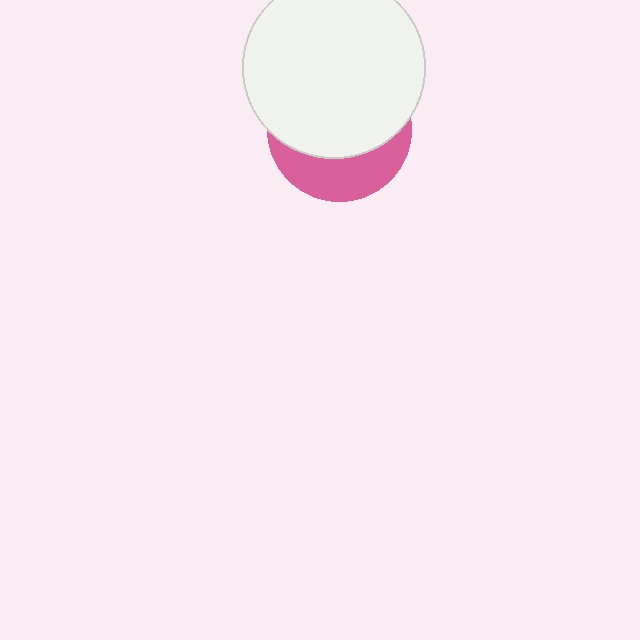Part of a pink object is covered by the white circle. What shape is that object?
It is a circle.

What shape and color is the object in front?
The object in front is a white circle.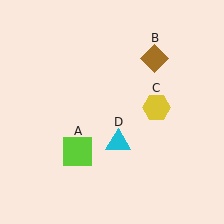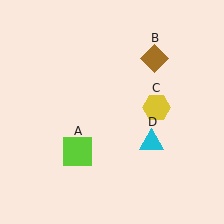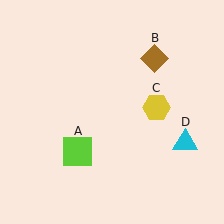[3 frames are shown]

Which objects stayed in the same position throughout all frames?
Lime square (object A) and brown diamond (object B) and yellow hexagon (object C) remained stationary.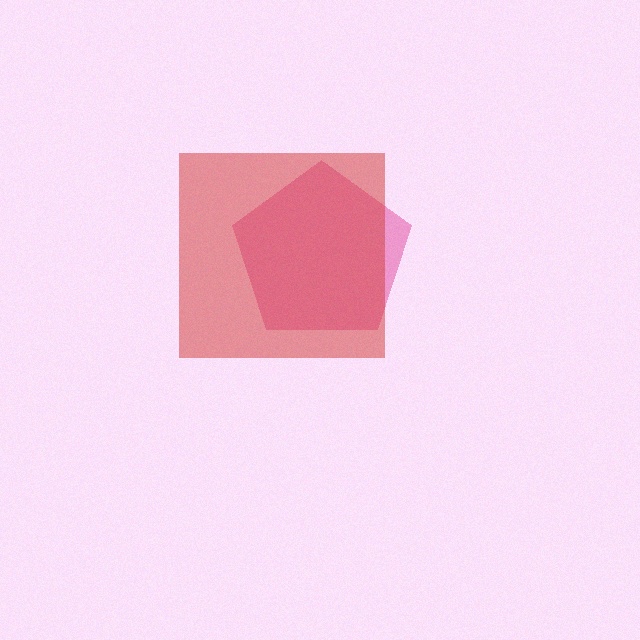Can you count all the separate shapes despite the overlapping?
Yes, there are 2 separate shapes.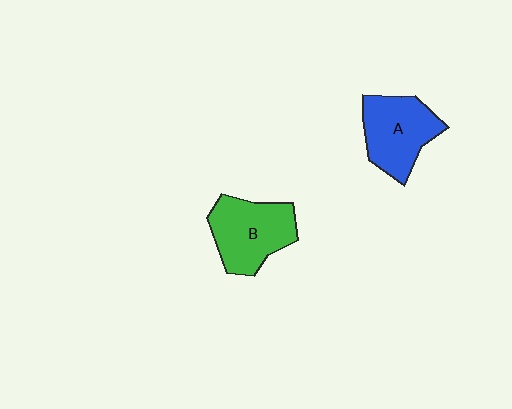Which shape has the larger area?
Shape B (green).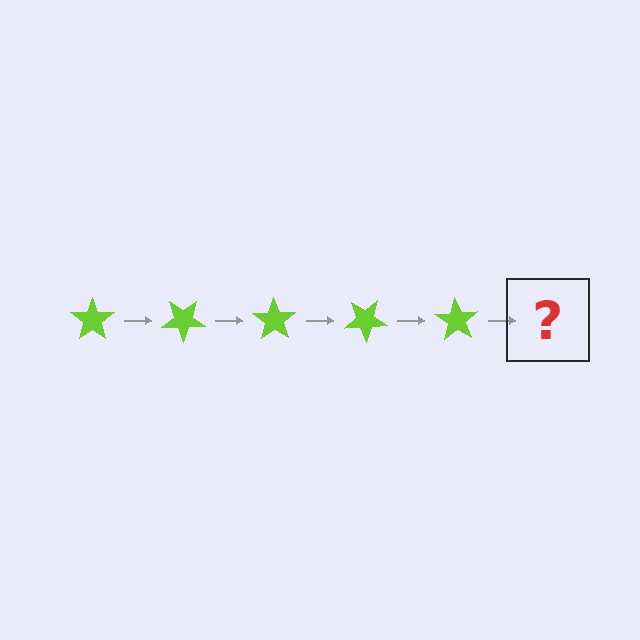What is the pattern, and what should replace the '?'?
The pattern is that the star rotates 35 degrees each step. The '?' should be a lime star rotated 175 degrees.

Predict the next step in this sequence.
The next step is a lime star rotated 175 degrees.